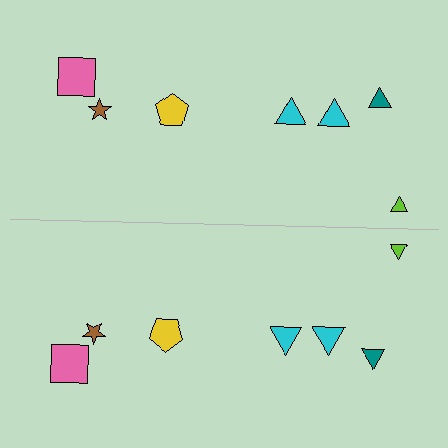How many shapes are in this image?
There are 14 shapes in this image.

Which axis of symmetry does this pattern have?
The pattern has a horizontal axis of symmetry running through the center of the image.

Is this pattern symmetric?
Yes, this pattern has bilateral (reflection) symmetry.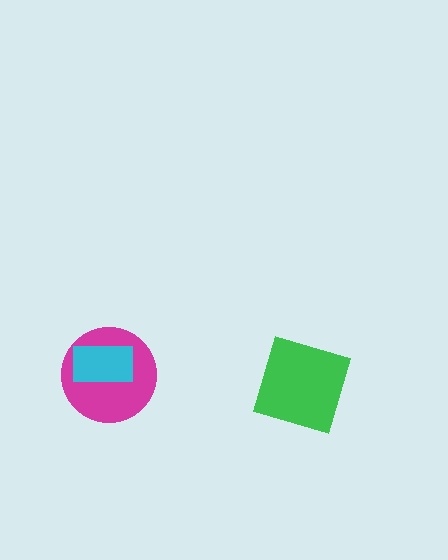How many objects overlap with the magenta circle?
1 object overlaps with the magenta circle.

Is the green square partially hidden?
No, no other shape covers it.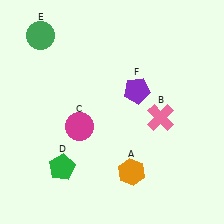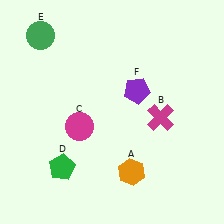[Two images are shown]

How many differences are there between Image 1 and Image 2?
There is 1 difference between the two images.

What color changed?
The cross (B) changed from pink in Image 1 to magenta in Image 2.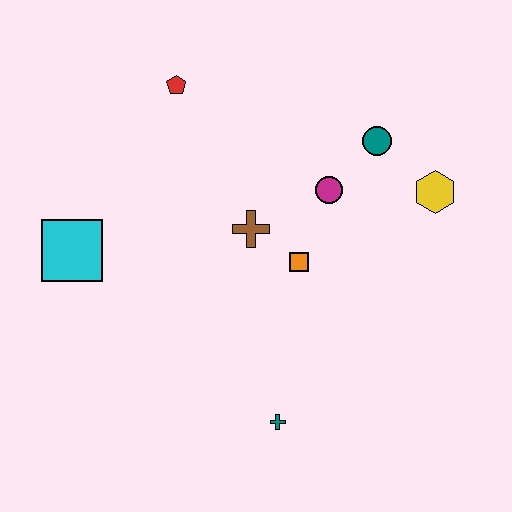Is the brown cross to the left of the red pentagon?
No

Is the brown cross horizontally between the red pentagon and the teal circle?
Yes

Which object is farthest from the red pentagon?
The teal cross is farthest from the red pentagon.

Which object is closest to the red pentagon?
The brown cross is closest to the red pentagon.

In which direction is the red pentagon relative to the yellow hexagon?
The red pentagon is to the left of the yellow hexagon.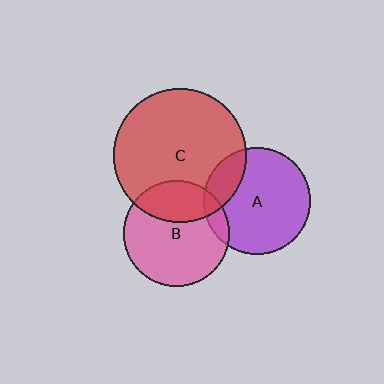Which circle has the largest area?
Circle C (red).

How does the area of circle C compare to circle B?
Approximately 1.6 times.